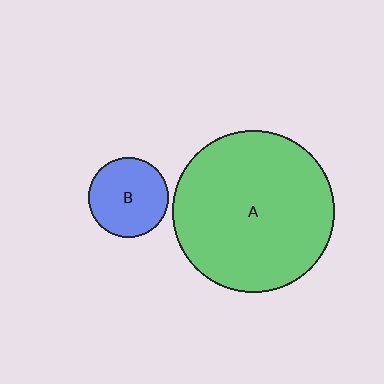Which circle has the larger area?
Circle A (green).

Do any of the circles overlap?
No, none of the circles overlap.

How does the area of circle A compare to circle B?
Approximately 4.0 times.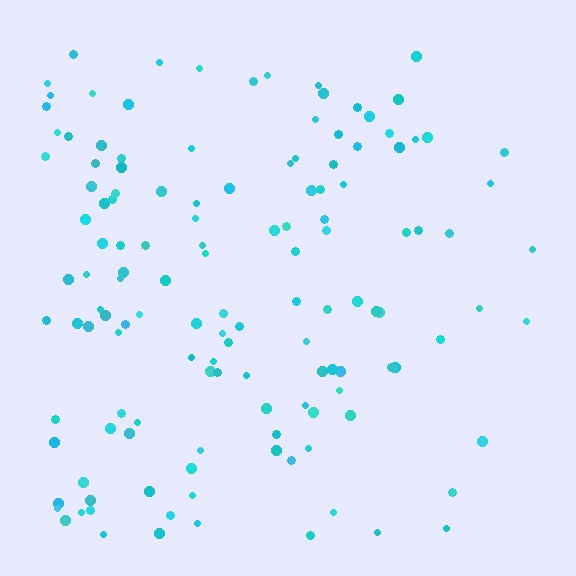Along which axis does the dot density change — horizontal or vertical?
Horizontal.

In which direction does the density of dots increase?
From right to left, with the left side densest.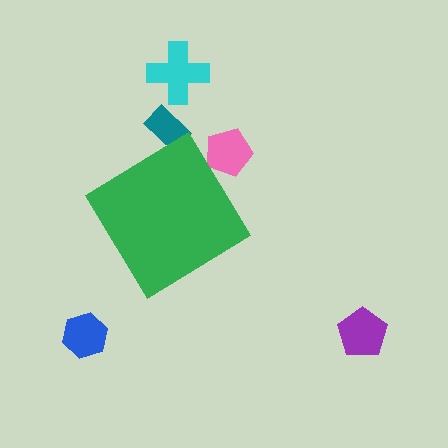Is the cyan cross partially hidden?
No, the cyan cross is fully visible.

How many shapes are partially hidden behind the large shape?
2 shapes are partially hidden.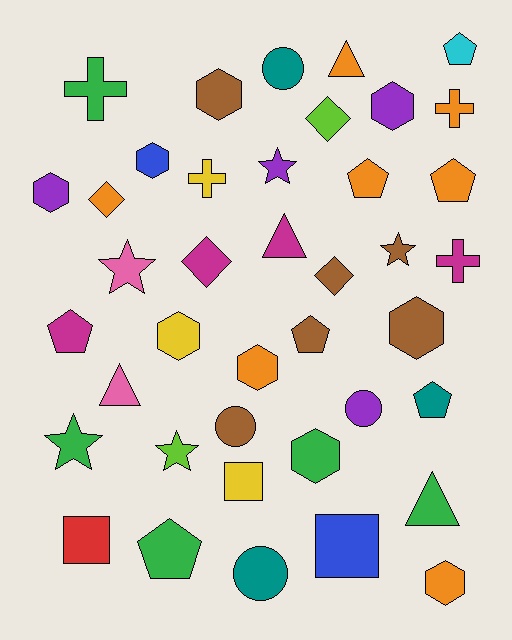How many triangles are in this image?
There are 4 triangles.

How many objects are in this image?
There are 40 objects.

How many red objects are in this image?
There is 1 red object.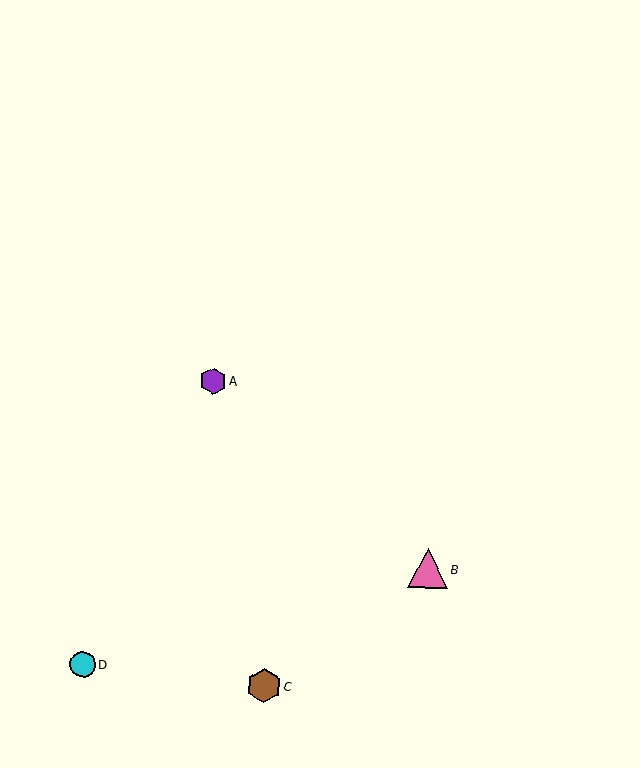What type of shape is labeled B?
Shape B is a pink triangle.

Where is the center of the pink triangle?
The center of the pink triangle is at (428, 568).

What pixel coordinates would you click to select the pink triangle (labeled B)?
Click at (428, 568) to select the pink triangle B.